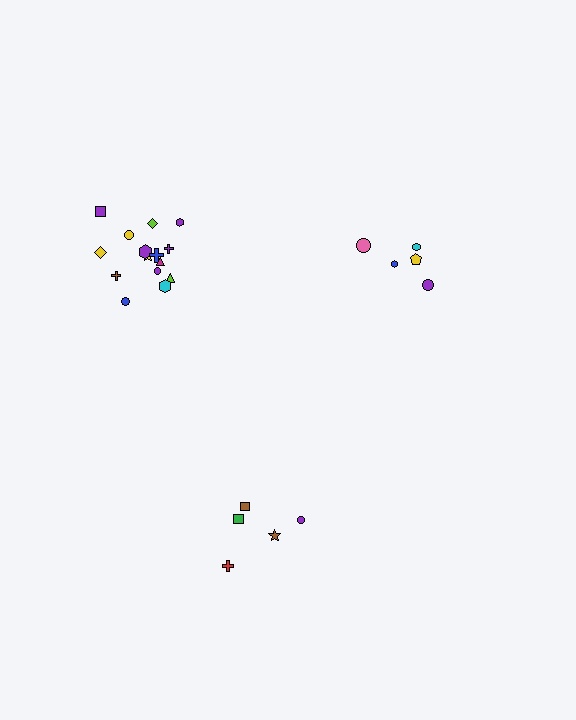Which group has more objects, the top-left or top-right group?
The top-left group.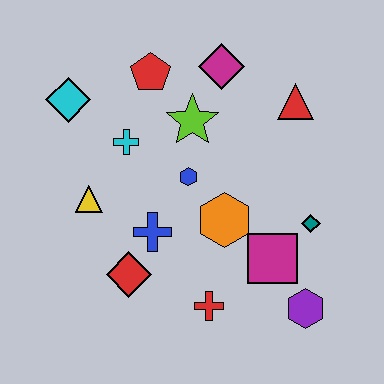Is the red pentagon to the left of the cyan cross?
No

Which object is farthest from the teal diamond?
The cyan diamond is farthest from the teal diamond.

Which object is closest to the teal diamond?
The magenta square is closest to the teal diamond.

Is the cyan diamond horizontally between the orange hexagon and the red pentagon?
No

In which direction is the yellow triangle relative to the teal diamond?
The yellow triangle is to the left of the teal diamond.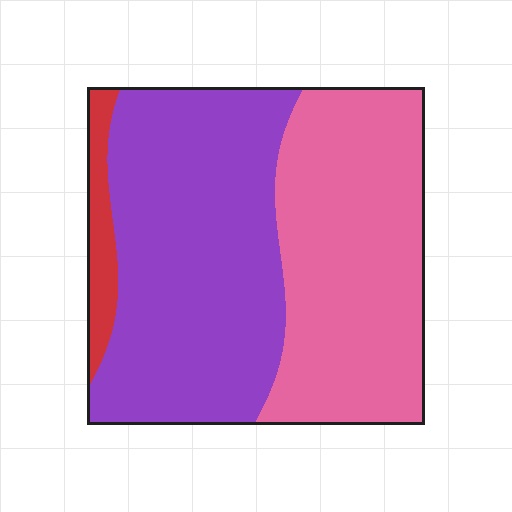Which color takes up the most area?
Purple, at roughly 50%.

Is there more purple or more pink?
Purple.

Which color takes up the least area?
Red, at roughly 5%.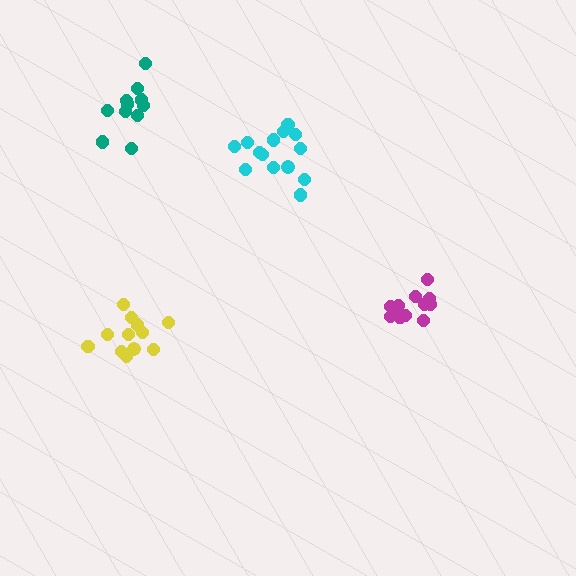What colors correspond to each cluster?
The clusters are colored: yellow, magenta, cyan, teal.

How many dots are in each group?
Group 1: 12 dots, Group 2: 12 dots, Group 3: 14 dots, Group 4: 11 dots (49 total).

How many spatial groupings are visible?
There are 4 spatial groupings.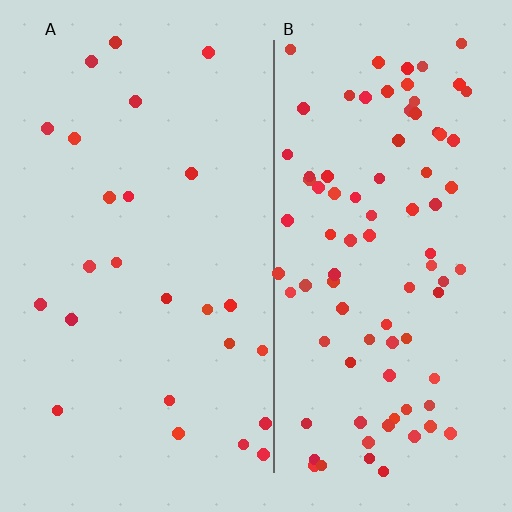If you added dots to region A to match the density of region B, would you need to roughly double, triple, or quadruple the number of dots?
Approximately triple.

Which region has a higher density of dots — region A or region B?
B (the right).